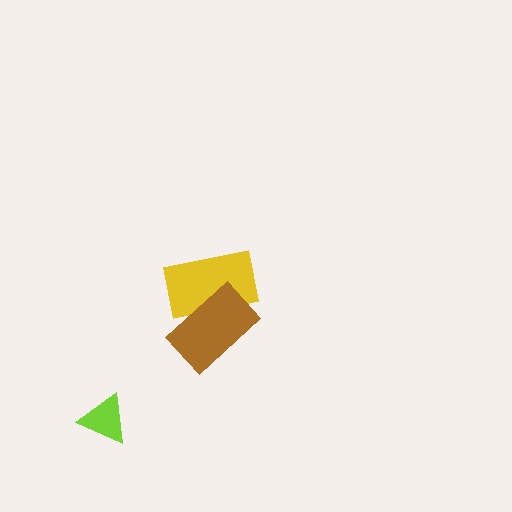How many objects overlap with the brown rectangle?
1 object overlaps with the brown rectangle.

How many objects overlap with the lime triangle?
0 objects overlap with the lime triangle.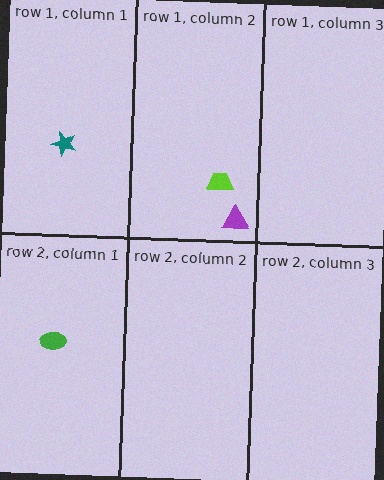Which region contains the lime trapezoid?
The row 1, column 2 region.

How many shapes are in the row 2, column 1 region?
1.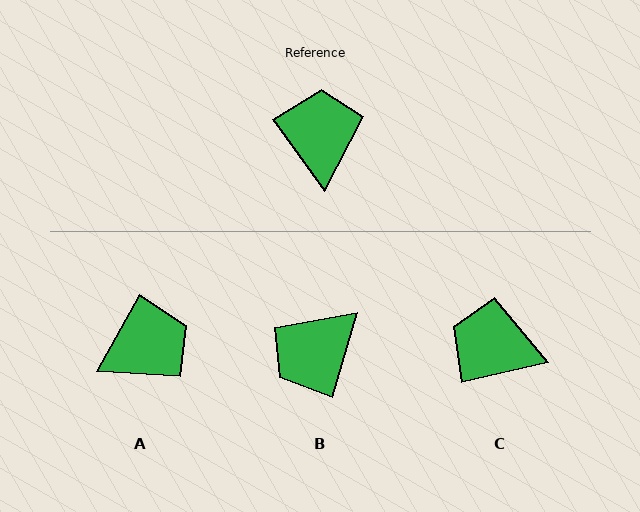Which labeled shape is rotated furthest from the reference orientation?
B, about 128 degrees away.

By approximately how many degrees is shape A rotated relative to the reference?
Approximately 65 degrees clockwise.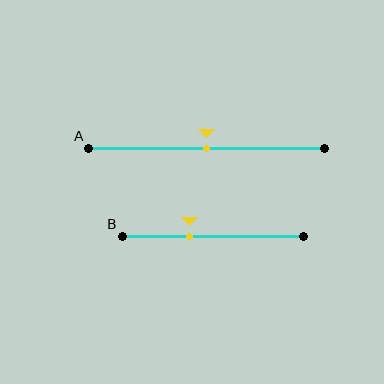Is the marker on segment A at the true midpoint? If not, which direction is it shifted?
Yes, the marker on segment A is at the true midpoint.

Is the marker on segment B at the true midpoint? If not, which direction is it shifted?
No, the marker on segment B is shifted to the left by about 13% of the segment length.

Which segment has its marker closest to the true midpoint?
Segment A has its marker closest to the true midpoint.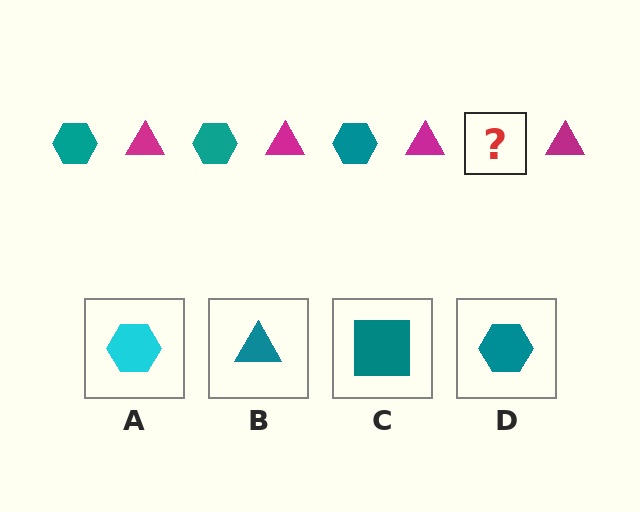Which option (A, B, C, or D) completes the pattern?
D.